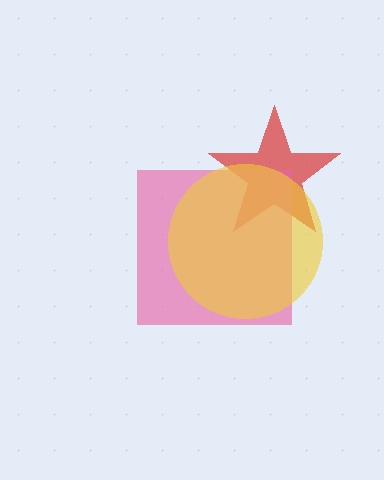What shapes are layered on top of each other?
The layered shapes are: a red star, a pink square, a yellow circle.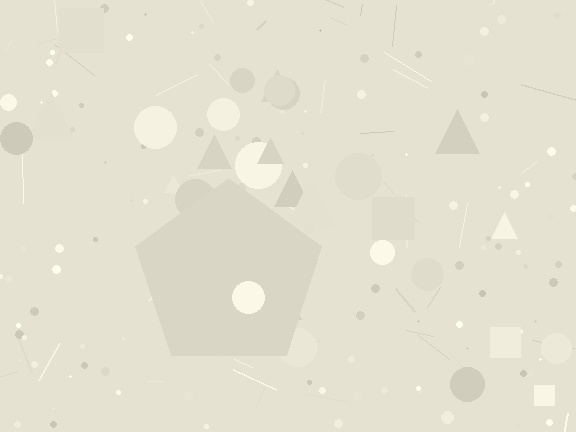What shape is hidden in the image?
A pentagon is hidden in the image.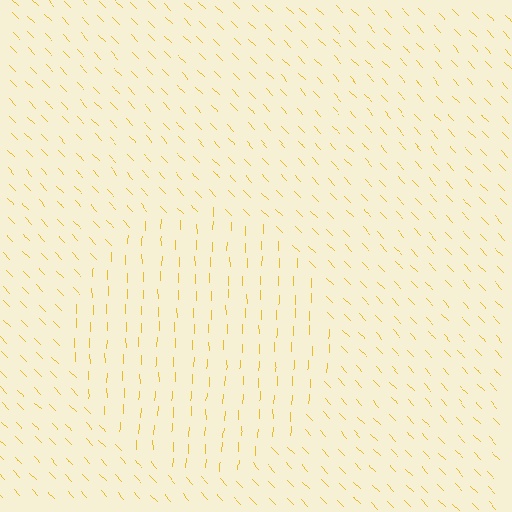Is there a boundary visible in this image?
Yes, there is a texture boundary formed by a change in line orientation.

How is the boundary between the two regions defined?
The boundary is defined purely by a change in line orientation (approximately 45 degrees difference). All lines are the same color and thickness.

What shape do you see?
I see a circle.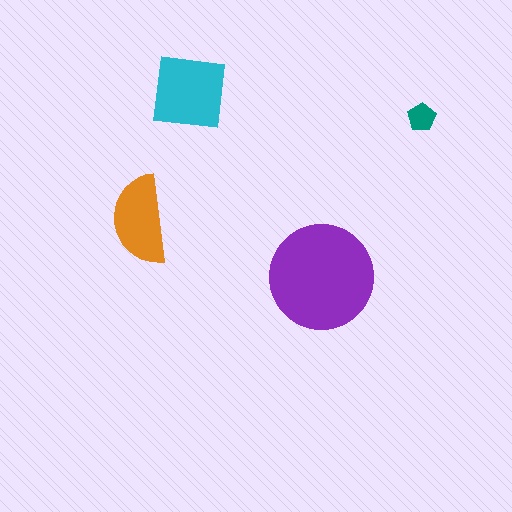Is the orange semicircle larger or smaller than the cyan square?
Smaller.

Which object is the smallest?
The teal pentagon.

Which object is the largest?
The purple circle.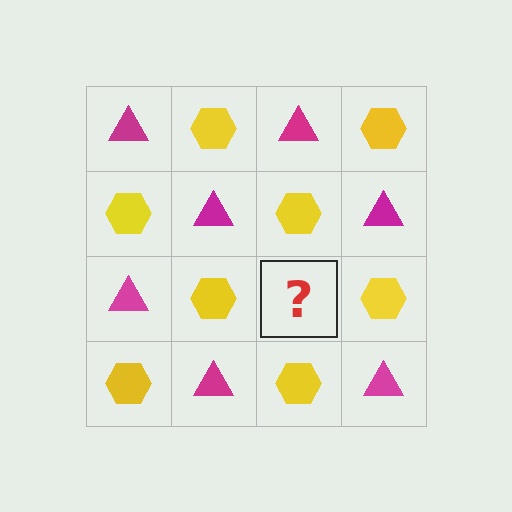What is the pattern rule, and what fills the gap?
The rule is that it alternates magenta triangle and yellow hexagon in a checkerboard pattern. The gap should be filled with a magenta triangle.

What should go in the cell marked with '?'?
The missing cell should contain a magenta triangle.